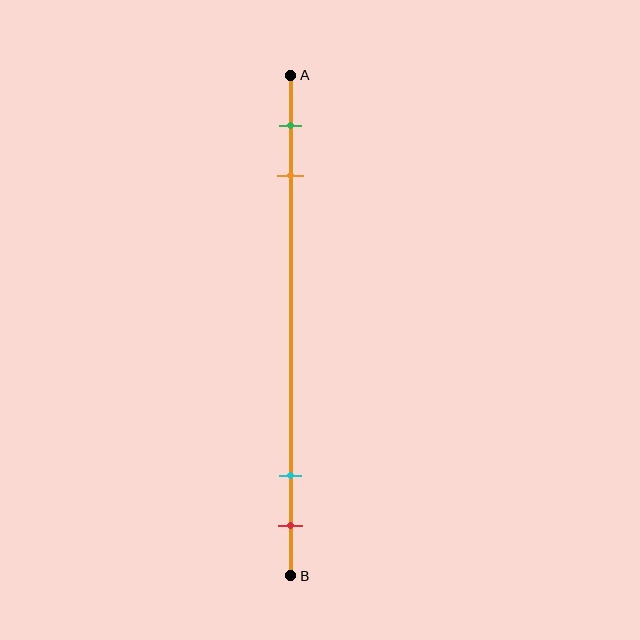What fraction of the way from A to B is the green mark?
The green mark is approximately 10% (0.1) of the way from A to B.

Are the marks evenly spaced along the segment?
No, the marks are not evenly spaced.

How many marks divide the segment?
There are 4 marks dividing the segment.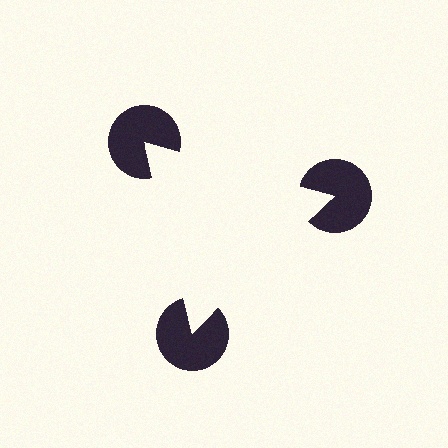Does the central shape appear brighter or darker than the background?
It typically appears slightly brighter than the background, even though no actual brightness change is drawn.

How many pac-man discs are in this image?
There are 3 — one at each vertex of the illusory triangle.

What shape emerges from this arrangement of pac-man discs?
An illusory triangle — its edges are inferred from the aligned wedge cuts in the pac-man discs, not physically drawn.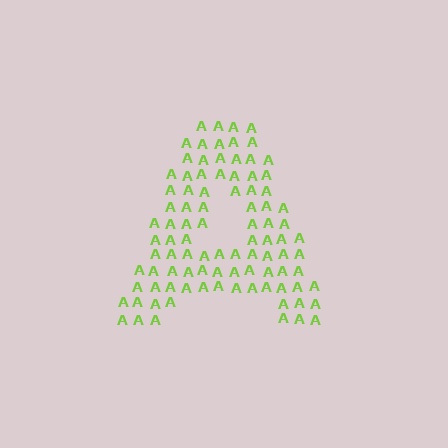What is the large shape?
The large shape is the letter A.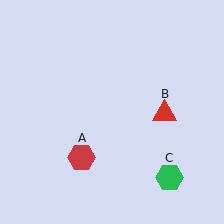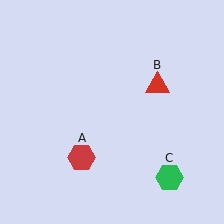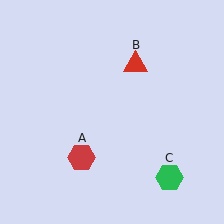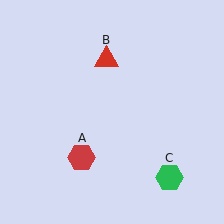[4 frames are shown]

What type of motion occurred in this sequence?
The red triangle (object B) rotated counterclockwise around the center of the scene.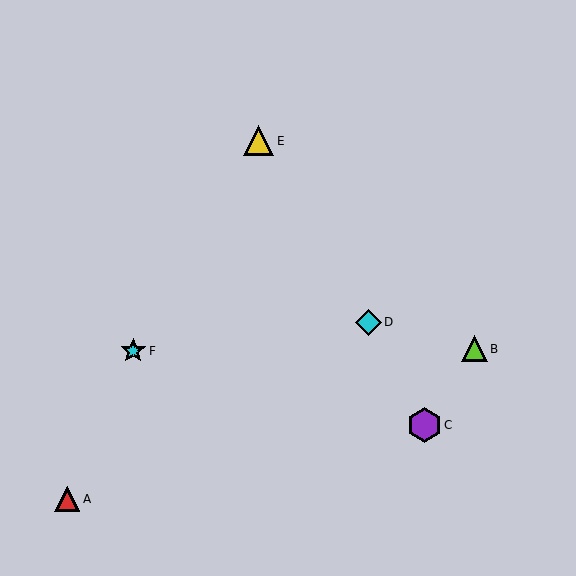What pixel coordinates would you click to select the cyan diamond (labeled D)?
Click at (368, 322) to select the cyan diamond D.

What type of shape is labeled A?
Shape A is a red triangle.